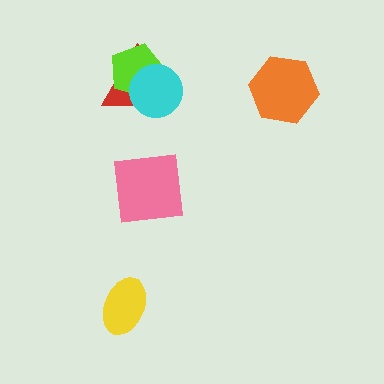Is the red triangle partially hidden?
Yes, it is partially covered by another shape.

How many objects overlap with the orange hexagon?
0 objects overlap with the orange hexagon.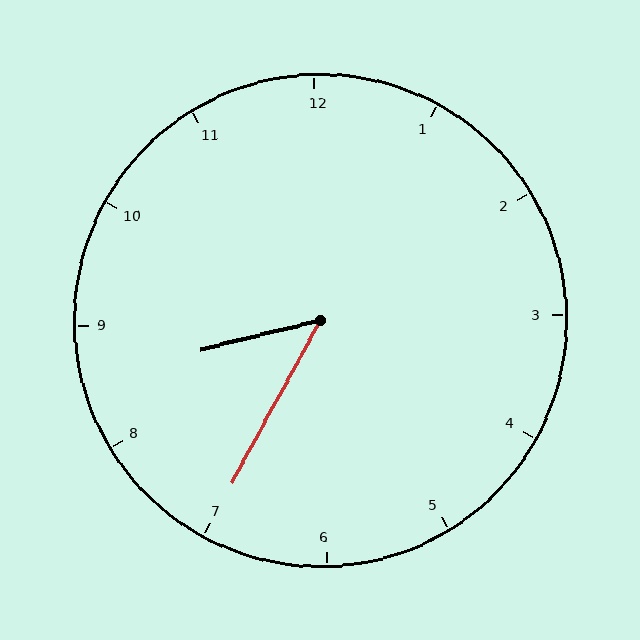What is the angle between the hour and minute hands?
Approximately 48 degrees.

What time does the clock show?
8:35.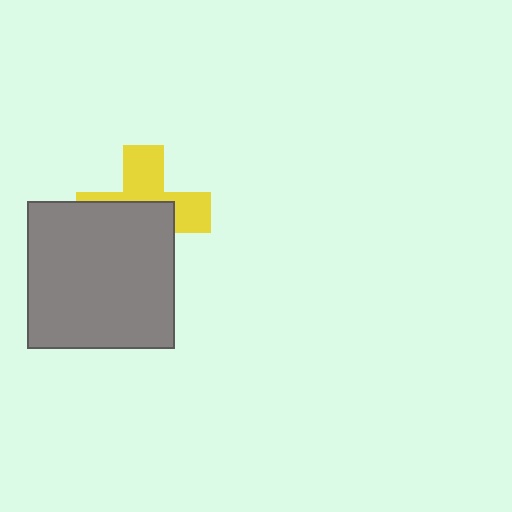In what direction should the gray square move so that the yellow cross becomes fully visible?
The gray square should move down. That is the shortest direction to clear the overlap and leave the yellow cross fully visible.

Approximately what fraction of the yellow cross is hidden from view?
Roughly 54% of the yellow cross is hidden behind the gray square.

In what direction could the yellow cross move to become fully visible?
The yellow cross could move up. That would shift it out from behind the gray square entirely.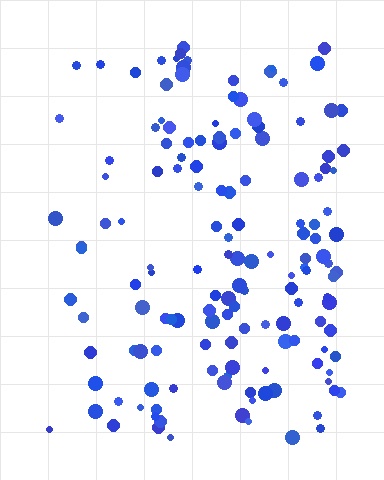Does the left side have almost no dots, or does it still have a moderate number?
Still a moderate number, just noticeably fewer than the right.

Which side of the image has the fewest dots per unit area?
The left.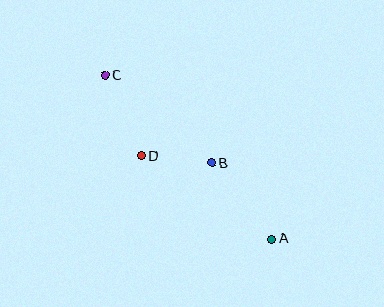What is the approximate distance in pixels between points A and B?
The distance between A and B is approximately 96 pixels.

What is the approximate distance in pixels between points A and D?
The distance between A and D is approximately 154 pixels.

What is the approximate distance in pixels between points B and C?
The distance between B and C is approximately 138 pixels.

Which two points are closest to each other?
Points B and D are closest to each other.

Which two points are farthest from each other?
Points A and C are farthest from each other.